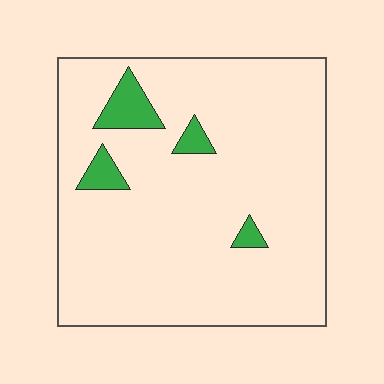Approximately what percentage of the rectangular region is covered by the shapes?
Approximately 5%.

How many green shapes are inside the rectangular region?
4.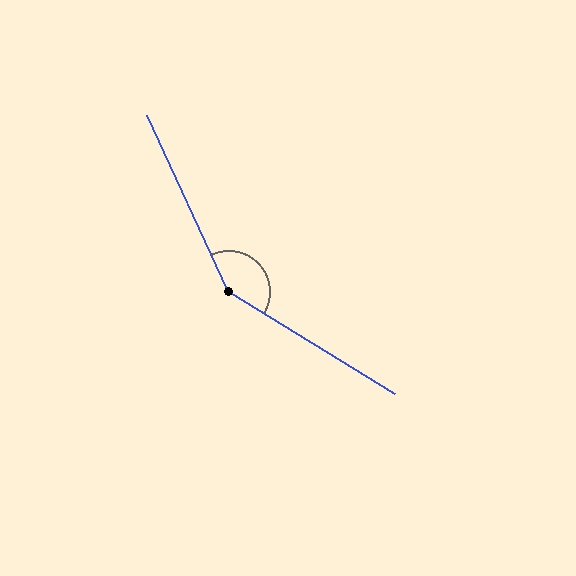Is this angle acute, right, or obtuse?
It is obtuse.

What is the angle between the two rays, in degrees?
Approximately 146 degrees.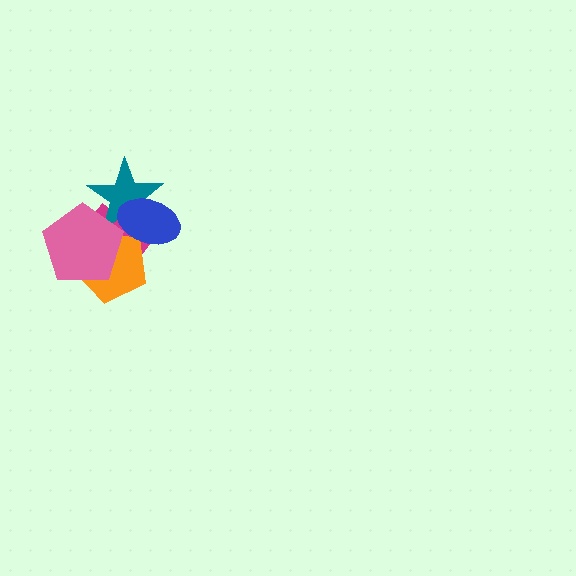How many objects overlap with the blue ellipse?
3 objects overlap with the blue ellipse.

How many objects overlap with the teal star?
4 objects overlap with the teal star.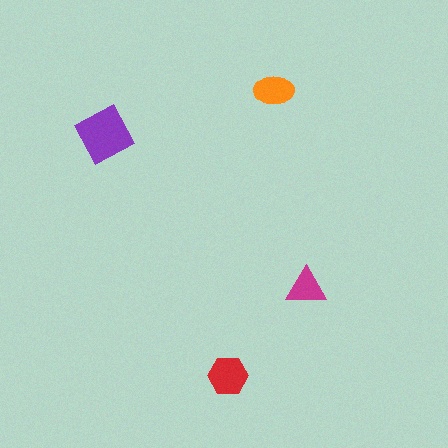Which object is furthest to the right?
The magenta triangle is rightmost.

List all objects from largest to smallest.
The purple diamond, the red hexagon, the orange ellipse, the magenta triangle.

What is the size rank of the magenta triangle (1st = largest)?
4th.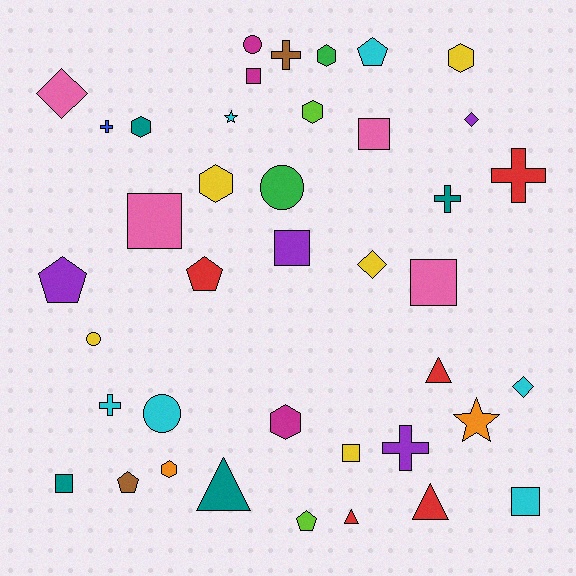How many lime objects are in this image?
There are 2 lime objects.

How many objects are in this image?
There are 40 objects.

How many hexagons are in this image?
There are 7 hexagons.